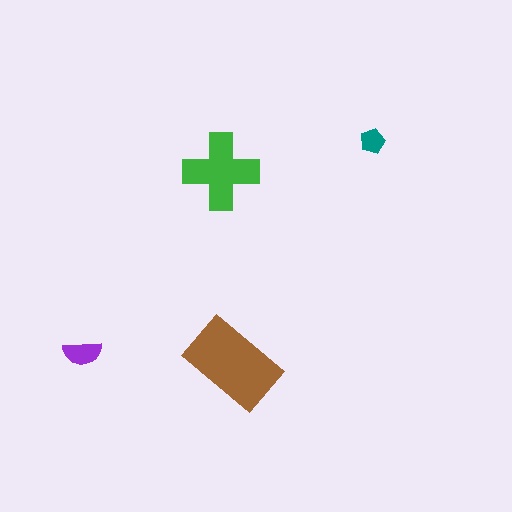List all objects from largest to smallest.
The brown rectangle, the green cross, the purple semicircle, the teal pentagon.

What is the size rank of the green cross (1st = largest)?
2nd.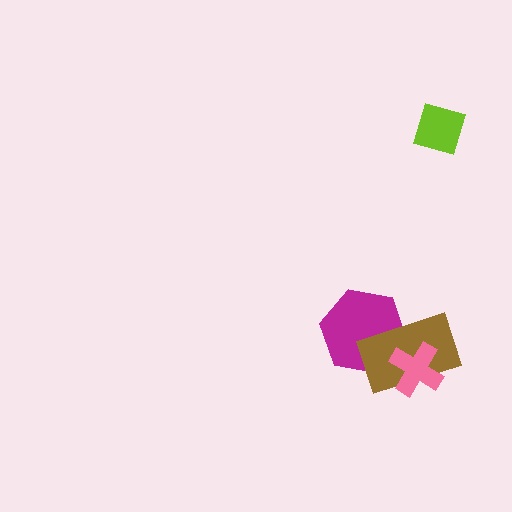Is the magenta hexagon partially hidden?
Yes, it is partially covered by another shape.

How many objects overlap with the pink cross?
1 object overlaps with the pink cross.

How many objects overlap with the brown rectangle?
2 objects overlap with the brown rectangle.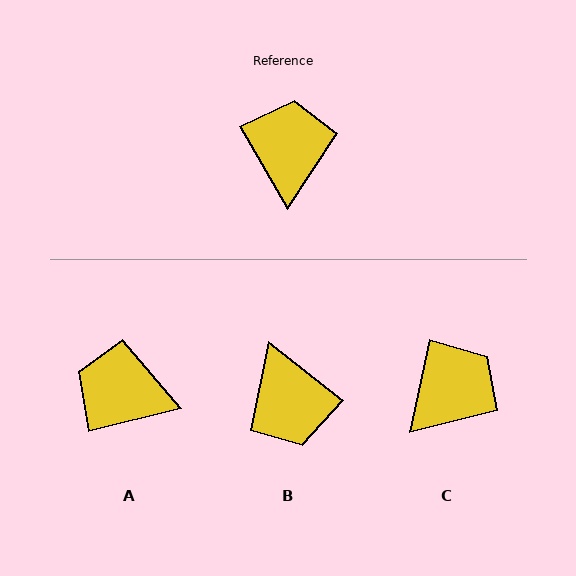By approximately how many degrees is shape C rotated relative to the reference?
Approximately 42 degrees clockwise.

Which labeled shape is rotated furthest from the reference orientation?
B, about 158 degrees away.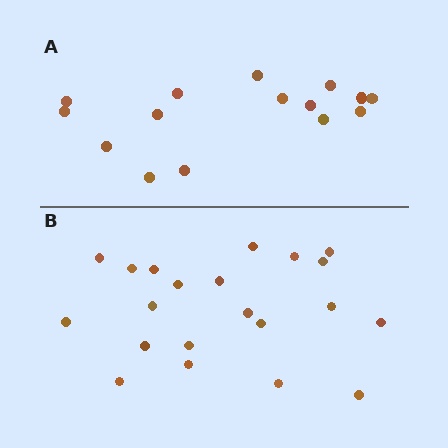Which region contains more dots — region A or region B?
Region B (the bottom region) has more dots.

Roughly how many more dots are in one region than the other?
Region B has about 6 more dots than region A.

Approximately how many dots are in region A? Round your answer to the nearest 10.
About 20 dots. (The exact count is 15, which rounds to 20.)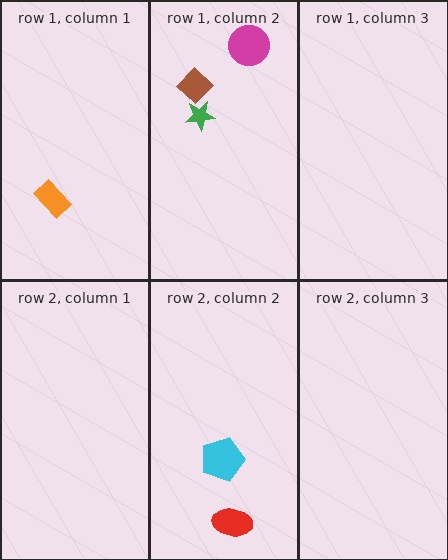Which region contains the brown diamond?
The row 1, column 2 region.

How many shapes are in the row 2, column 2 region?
2.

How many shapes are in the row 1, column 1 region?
1.